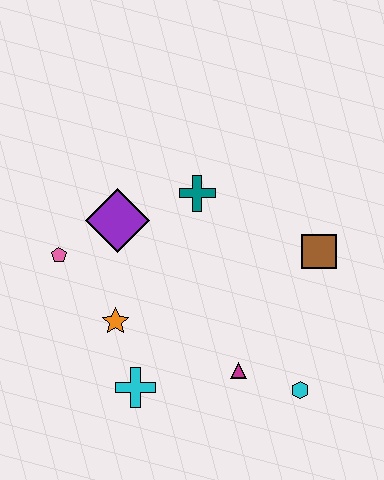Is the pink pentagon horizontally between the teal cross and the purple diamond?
No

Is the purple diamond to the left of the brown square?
Yes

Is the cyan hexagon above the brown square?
No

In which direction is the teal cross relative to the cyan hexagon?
The teal cross is above the cyan hexagon.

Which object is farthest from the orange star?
The brown square is farthest from the orange star.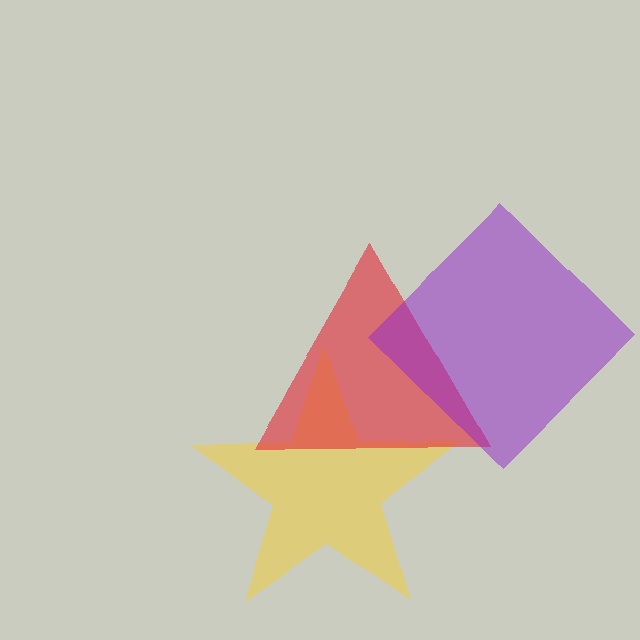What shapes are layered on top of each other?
The layered shapes are: a yellow star, a red triangle, a purple diamond.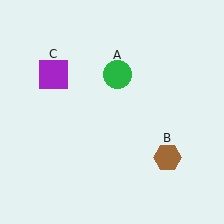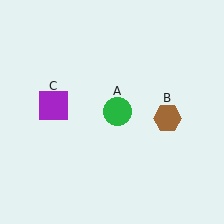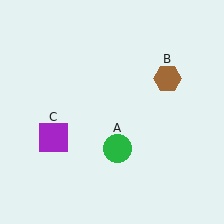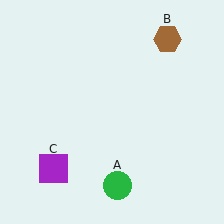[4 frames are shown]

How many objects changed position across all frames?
3 objects changed position: green circle (object A), brown hexagon (object B), purple square (object C).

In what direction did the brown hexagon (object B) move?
The brown hexagon (object B) moved up.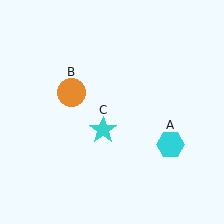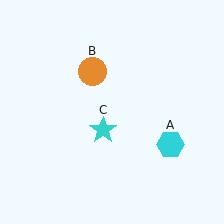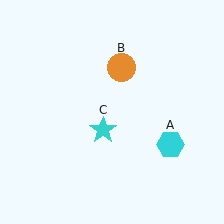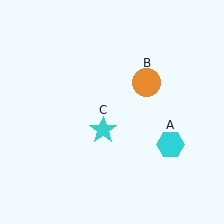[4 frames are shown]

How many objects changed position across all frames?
1 object changed position: orange circle (object B).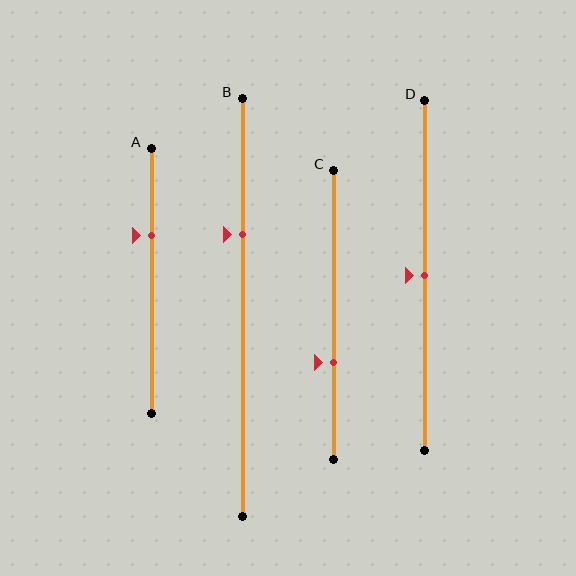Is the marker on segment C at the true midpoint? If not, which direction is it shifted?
No, the marker on segment C is shifted downward by about 16% of the segment length.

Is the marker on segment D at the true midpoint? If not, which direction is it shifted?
Yes, the marker on segment D is at the true midpoint.